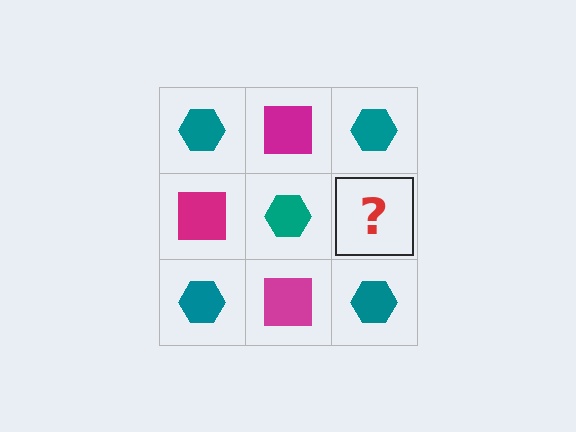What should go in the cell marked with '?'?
The missing cell should contain a magenta square.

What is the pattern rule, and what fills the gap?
The rule is that it alternates teal hexagon and magenta square in a checkerboard pattern. The gap should be filled with a magenta square.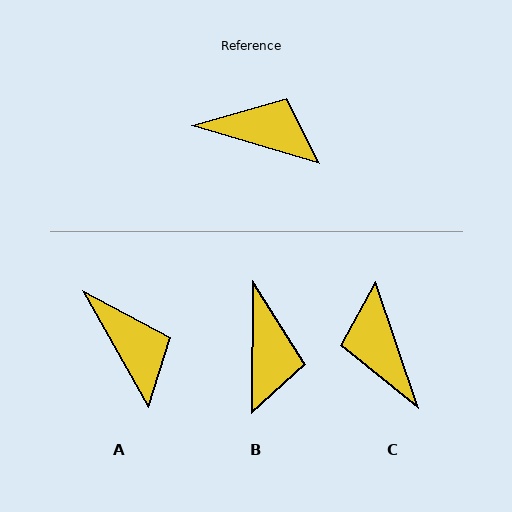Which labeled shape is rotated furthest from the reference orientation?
C, about 125 degrees away.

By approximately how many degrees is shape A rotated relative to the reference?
Approximately 44 degrees clockwise.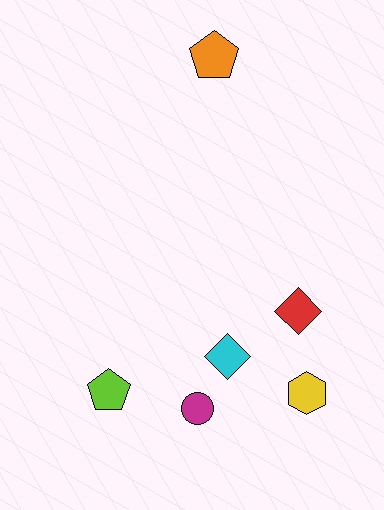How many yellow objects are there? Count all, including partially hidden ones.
There is 1 yellow object.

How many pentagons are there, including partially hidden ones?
There are 2 pentagons.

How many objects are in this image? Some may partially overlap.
There are 6 objects.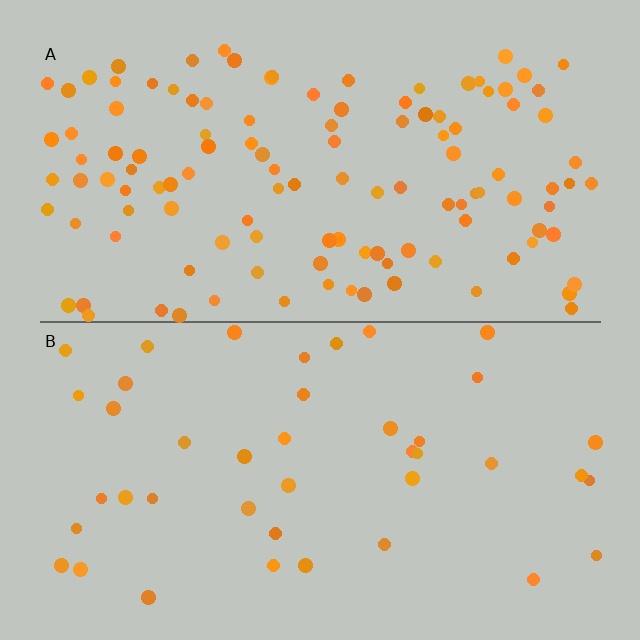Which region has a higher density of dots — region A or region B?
A (the top).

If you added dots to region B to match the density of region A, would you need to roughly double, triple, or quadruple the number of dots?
Approximately triple.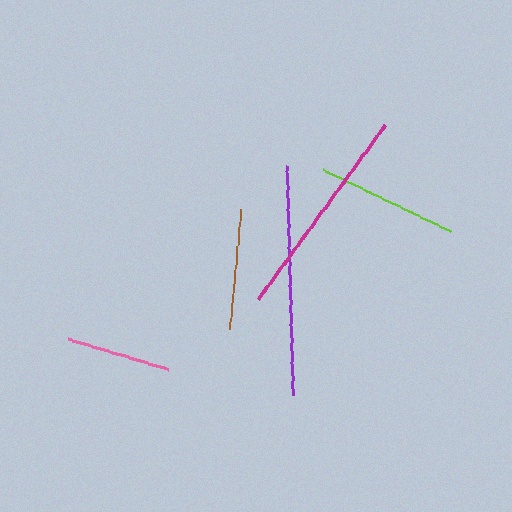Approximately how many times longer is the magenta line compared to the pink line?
The magenta line is approximately 2.1 times the length of the pink line.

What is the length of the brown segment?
The brown segment is approximately 120 pixels long.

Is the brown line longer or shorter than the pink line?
The brown line is longer than the pink line.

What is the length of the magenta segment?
The magenta segment is approximately 216 pixels long.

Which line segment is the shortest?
The pink line is the shortest at approximately 105 pixels.